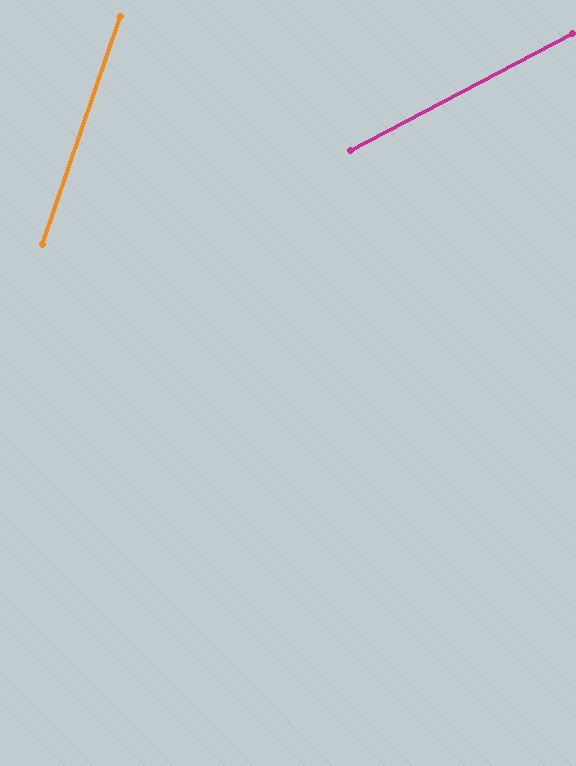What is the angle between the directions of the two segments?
Approximately 43 degrees.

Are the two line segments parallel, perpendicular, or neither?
Neither parallel nor perpendicular — they differ by about 43°.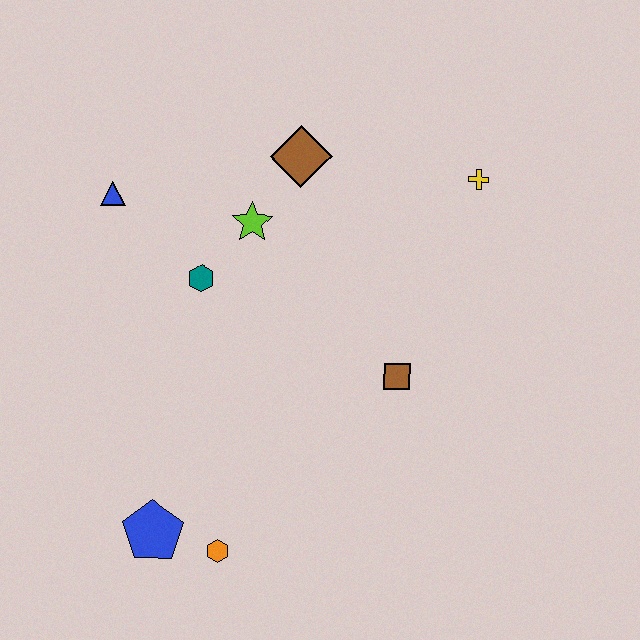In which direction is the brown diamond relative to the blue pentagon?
The brown diamond is above the blue pentagon.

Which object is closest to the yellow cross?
The brown diamond is closest to the yellow cross.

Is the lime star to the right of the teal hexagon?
Yes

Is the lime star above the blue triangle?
No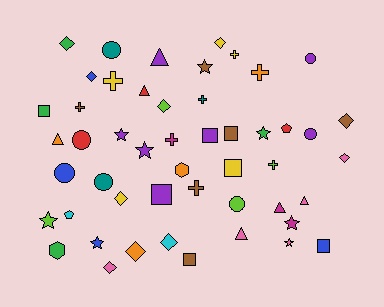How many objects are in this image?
There are 50 objects.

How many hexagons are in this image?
There are 2 hexagons.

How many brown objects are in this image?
There are 6 brown objects.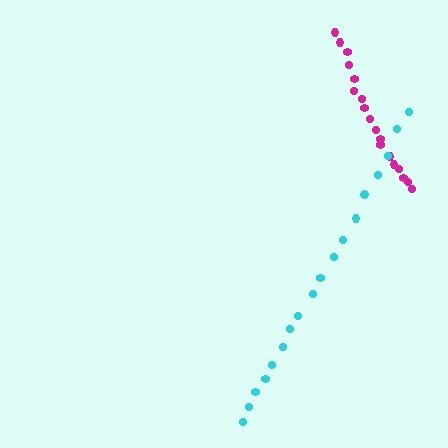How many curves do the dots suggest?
There are 2 distinct paths.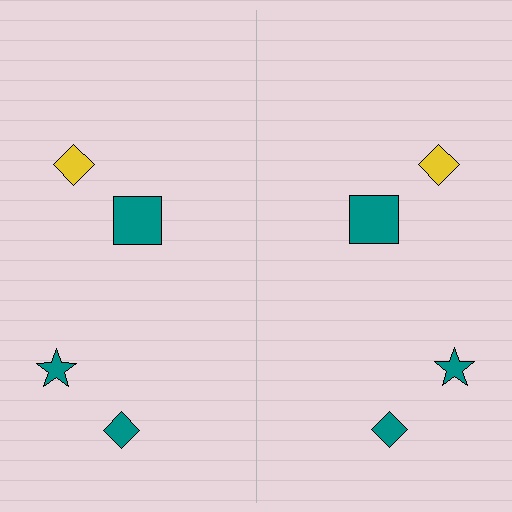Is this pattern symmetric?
Yes, this pattern has bilateral (reflection) symmetry.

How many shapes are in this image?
There are 8 shapes in this image.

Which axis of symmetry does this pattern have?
The pattern has a vertical axis of symmetry running through the center of the image.